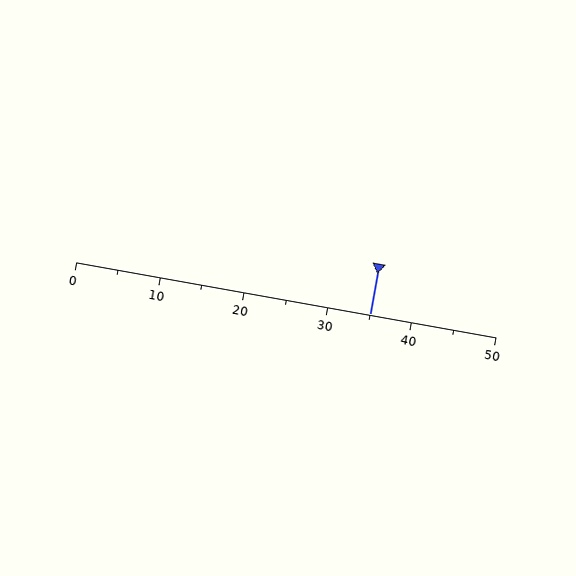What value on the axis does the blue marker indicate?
The marker indicates approximately 35.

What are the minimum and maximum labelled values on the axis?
The axis runs from 0 to 50.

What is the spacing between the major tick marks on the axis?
The major ticks are spaced 10 apart.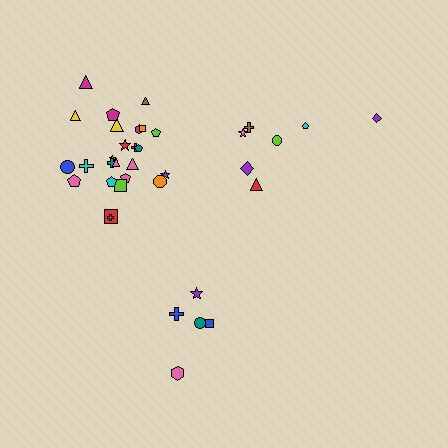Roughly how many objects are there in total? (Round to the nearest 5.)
Roughly 35 objects in total.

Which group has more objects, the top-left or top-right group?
The top-left group.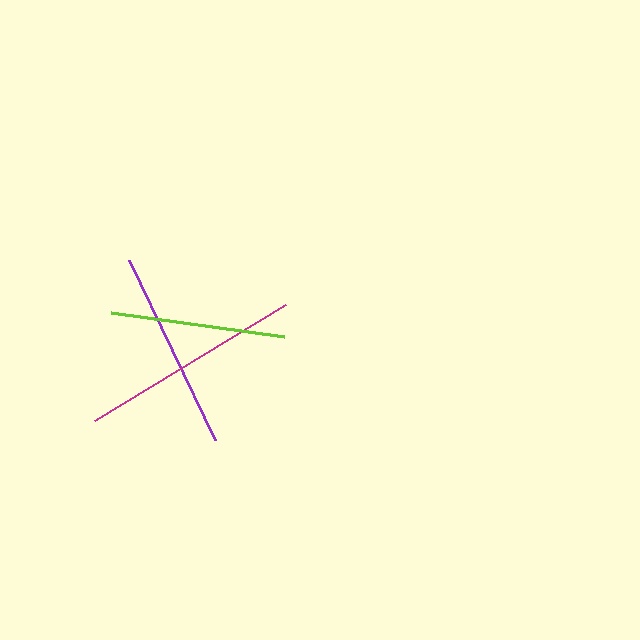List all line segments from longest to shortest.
From longest to shortest: magenta, purple, lime.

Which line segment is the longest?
The magenta line is the longest at approximately 223 pixels.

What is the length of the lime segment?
The lime segment is approximately 174 pixels long.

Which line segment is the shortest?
The lime line is the shortest at approximately 174 pixels.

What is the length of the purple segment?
The purple segment is approximately 200 pixels long.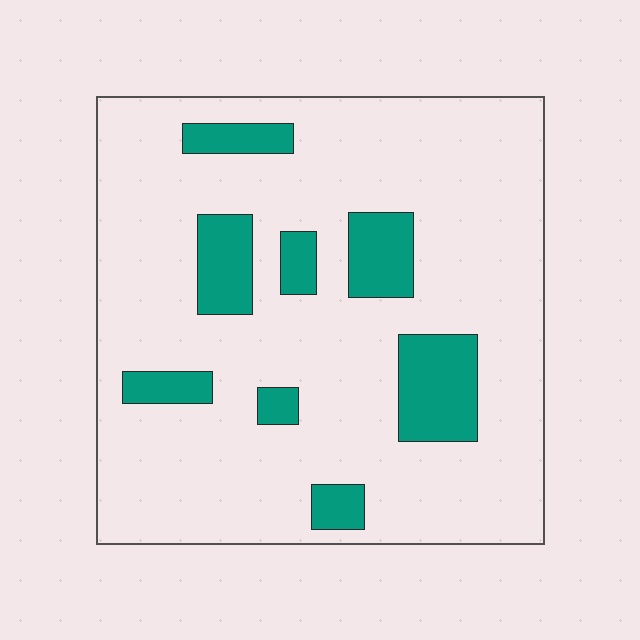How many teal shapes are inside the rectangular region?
8.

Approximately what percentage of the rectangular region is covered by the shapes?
Approximately 15%.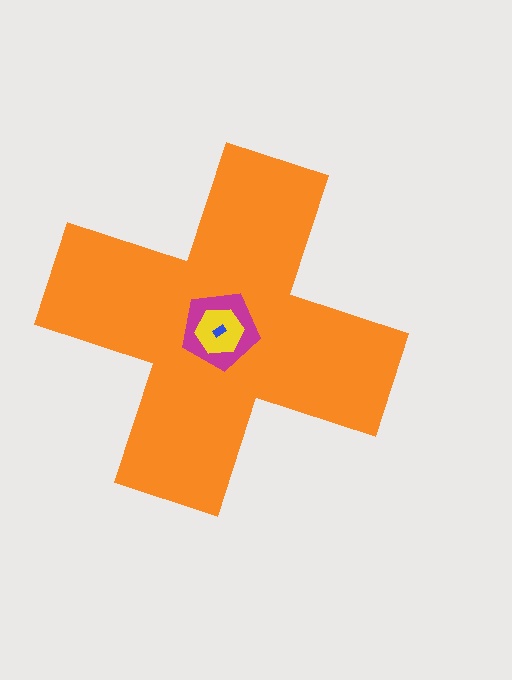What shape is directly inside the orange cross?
The magenta pentagon.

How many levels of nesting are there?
4.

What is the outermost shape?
The orange cross.